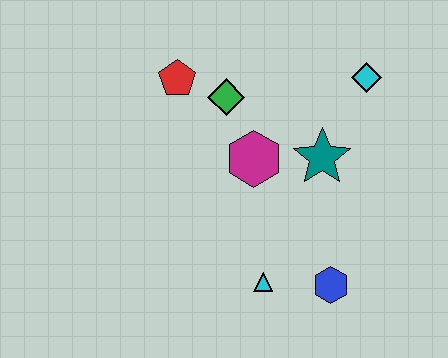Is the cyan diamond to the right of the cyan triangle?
Yes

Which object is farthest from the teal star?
The red pentagon is farthest from the teal star.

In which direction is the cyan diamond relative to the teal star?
The cyan diamond is above the teal star.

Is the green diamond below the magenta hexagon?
No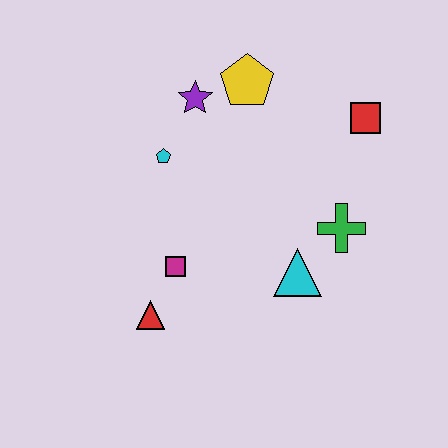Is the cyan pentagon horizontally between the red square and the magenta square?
No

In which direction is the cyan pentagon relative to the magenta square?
The cyan pentagon is above the magenta square.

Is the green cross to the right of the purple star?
Yes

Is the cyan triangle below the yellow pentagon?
Yes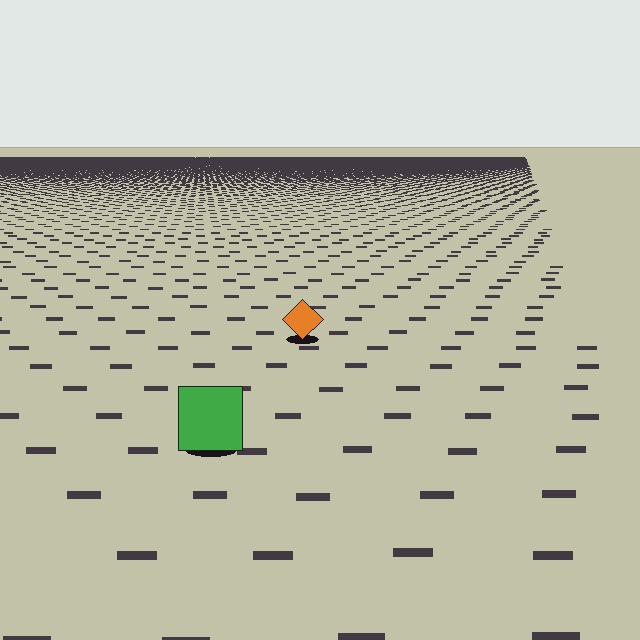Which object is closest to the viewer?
The green square is closest. The texture marks near it are larger and more spread out.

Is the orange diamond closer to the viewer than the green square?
No. The green square is closer — you can tell from the texture gradient: the ground texture is coarser near it.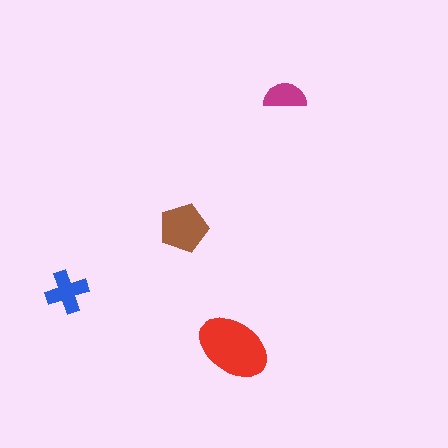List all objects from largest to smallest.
The red ellipse, the brown pentagon, the blue cross, the magenta semicircle.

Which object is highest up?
The magenta semicircle is topmost.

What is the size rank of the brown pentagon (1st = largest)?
2nd.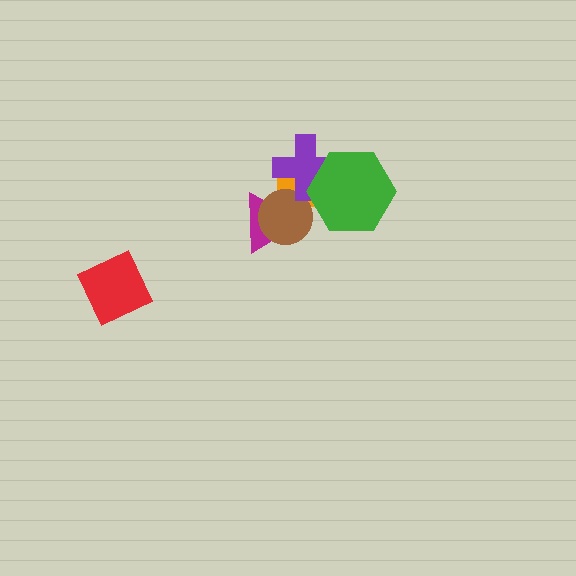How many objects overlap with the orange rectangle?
4 objects overlap with the orange rectangle.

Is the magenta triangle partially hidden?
Yes, it is partially covered by another shape.